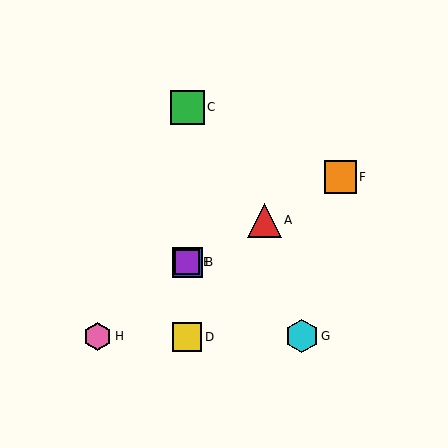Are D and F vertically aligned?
No, D is at x≈187 and F is at x≈340.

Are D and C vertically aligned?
Yes, both are at x≈187.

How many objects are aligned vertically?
4 objects (B, C, D, E) are aligned vertically.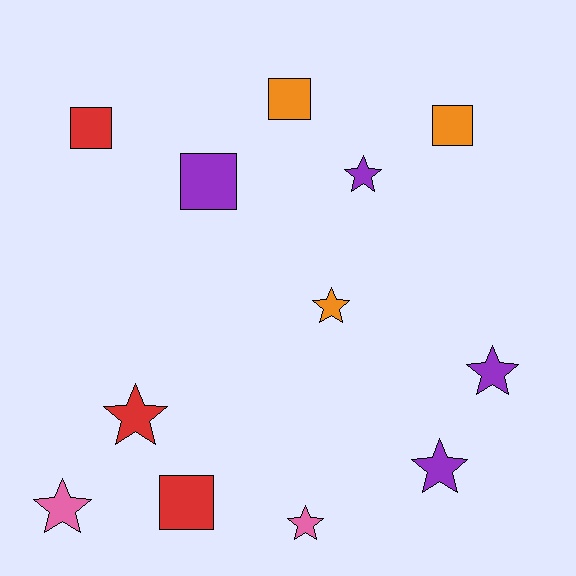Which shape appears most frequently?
Star, with 7 objects.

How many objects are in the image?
There are 12 objects.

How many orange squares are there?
There are 2 orange squares.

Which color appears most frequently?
Purple, with 4 objects.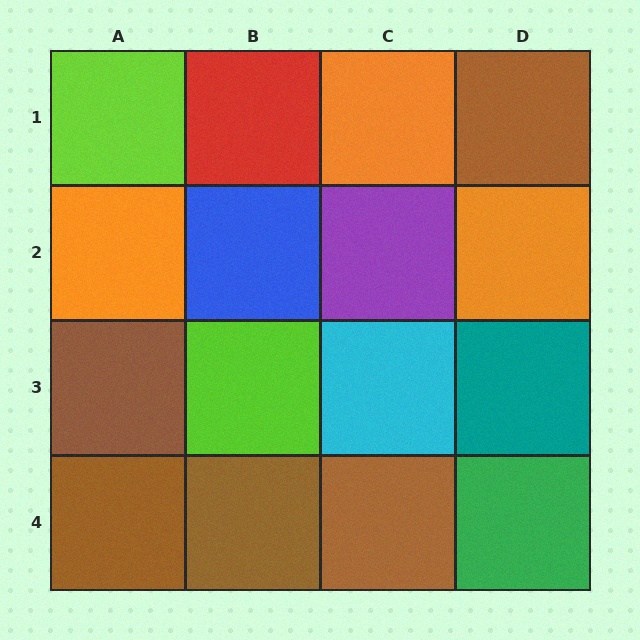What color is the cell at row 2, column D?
Orange.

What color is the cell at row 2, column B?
Blue.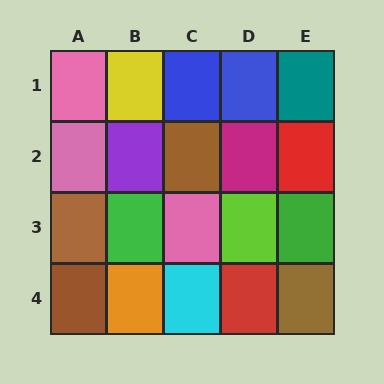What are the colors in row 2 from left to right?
Pink, purple, brown, magenta, red.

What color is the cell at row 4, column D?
Red.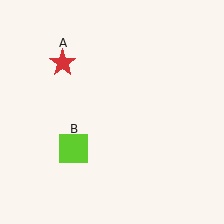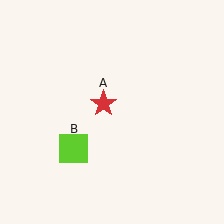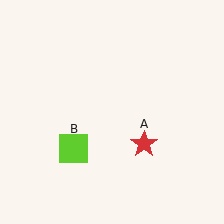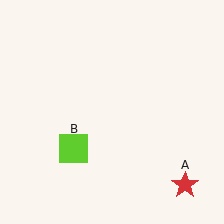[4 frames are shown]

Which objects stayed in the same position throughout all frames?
Lime square (object B) remained stationary.